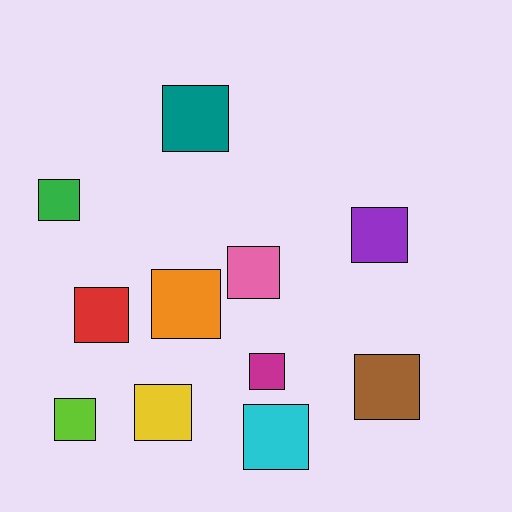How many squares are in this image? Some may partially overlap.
There are 11 squares.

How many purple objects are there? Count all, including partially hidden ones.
There is 1 purple object.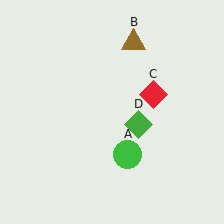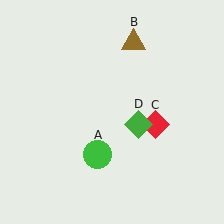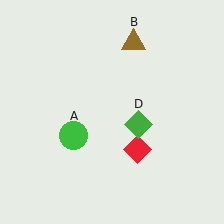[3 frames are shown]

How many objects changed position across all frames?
2 objects changed position: green circle (object A), red diamond (object C).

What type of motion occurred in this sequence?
The green circle (object A), red diamond (object C) rotated clockwise around the center of the scene.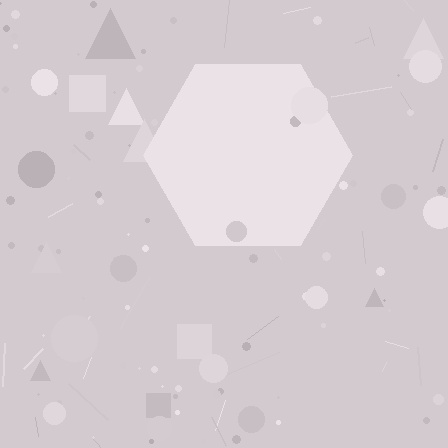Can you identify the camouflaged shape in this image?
The camouflaged shape is a hexagon.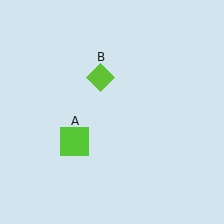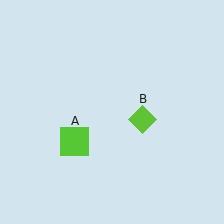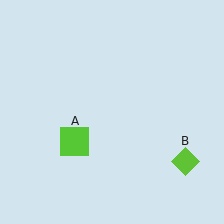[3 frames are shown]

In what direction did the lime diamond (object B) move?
The lime diamond (object B) moved down and to the right.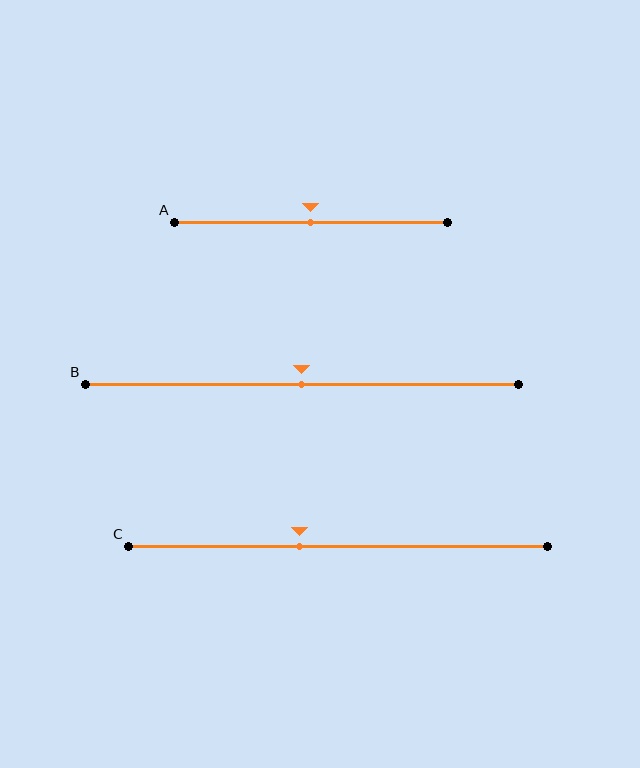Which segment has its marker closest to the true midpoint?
Segment A has its marker closest to the true midpoint.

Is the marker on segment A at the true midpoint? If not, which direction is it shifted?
Yes, the marker on segment A is at the true midpoint.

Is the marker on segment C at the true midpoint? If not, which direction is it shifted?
No, the marker on segment C is shifted to the left by about 9% of the segment length.